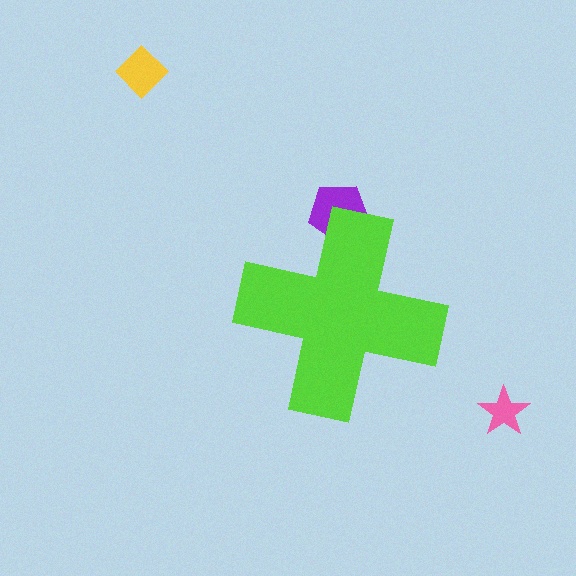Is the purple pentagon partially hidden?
Yes, the purple pentagon is partially hidden behind the lime cross.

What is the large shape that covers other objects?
A lime cross.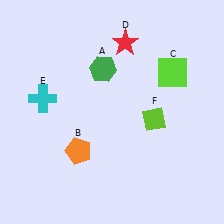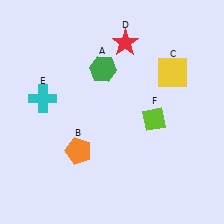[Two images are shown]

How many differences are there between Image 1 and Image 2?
There is 1 difference between the two images.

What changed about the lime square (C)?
In Image 1, C is lime. In Image 2, it changed to yellow.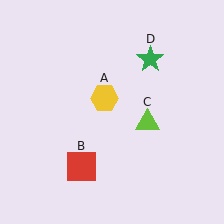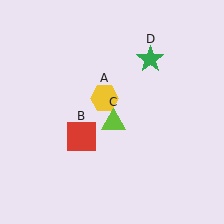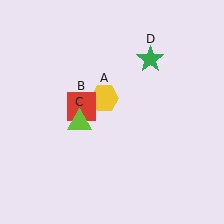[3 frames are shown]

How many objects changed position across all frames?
2 objects changed position: red square (object B), lime triangle (object C).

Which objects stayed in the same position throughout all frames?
Yellow hexagon (object A) and green star (object D) remained stationary.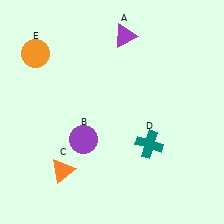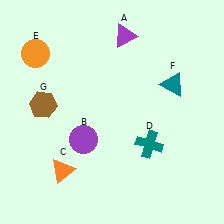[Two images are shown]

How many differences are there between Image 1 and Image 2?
There are 2 differences between the two images.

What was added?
A teal triangle (F), a brown hexagon (G) were added in Image 2.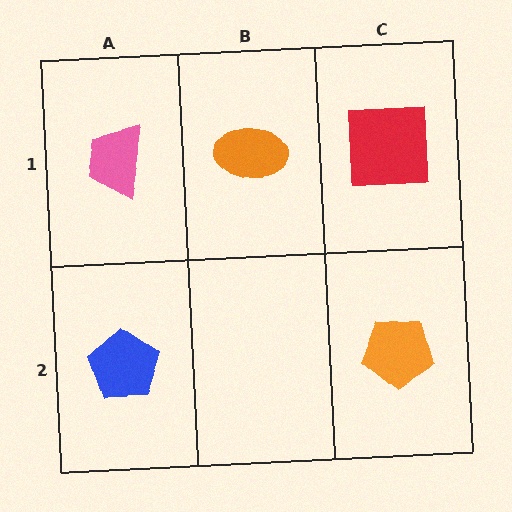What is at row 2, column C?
An orange pentagon.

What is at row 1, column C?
A red square.